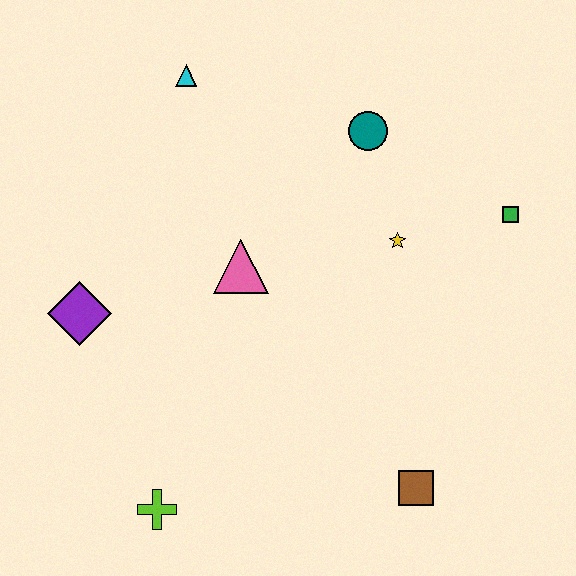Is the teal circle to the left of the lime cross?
No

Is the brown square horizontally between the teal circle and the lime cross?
No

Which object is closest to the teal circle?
The yellow star is closest to the teal circle.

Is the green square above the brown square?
Yes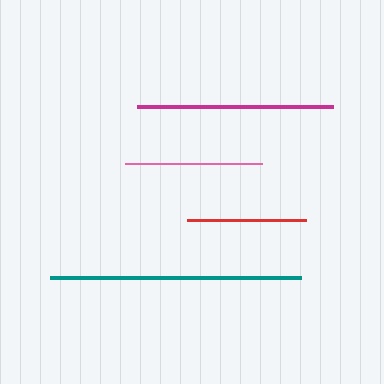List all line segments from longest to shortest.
From longest to shortest: teal, magenta, pink, red.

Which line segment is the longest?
The teal line is the longest at approximately 251 pixels.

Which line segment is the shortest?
The red line is the shortest at approximately 120 pixels.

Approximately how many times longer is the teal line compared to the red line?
The teal line is approximately 2.1 times the length of the red line.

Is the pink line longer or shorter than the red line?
The pink line is longer than the red line.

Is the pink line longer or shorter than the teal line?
The teal line is longer than the pink line.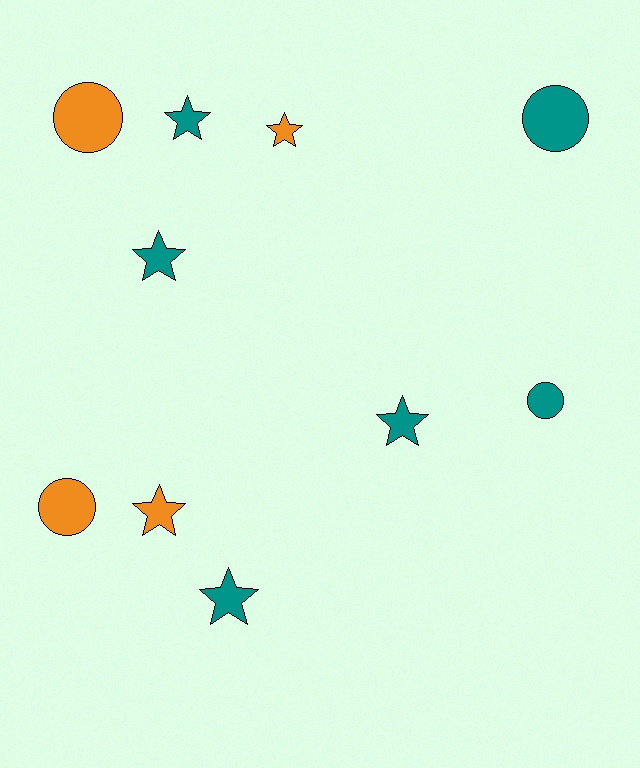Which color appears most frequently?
Teal, with 6 objects.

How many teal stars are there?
There are 4 teal stars.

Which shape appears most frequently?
Star, with 6 objects.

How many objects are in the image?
There are 10 objects.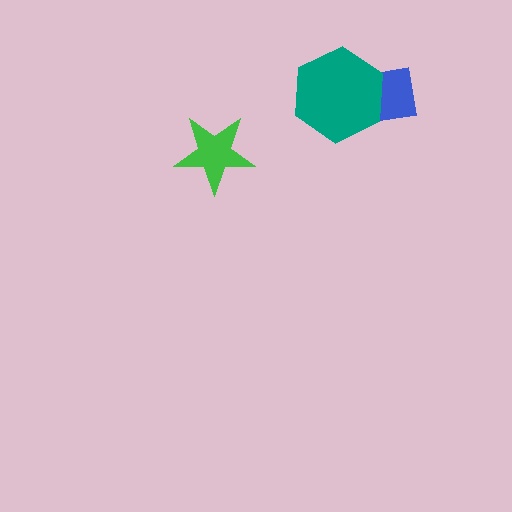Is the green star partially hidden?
No, no other shape covers it.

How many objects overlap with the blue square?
1 object overlaps with the blue square.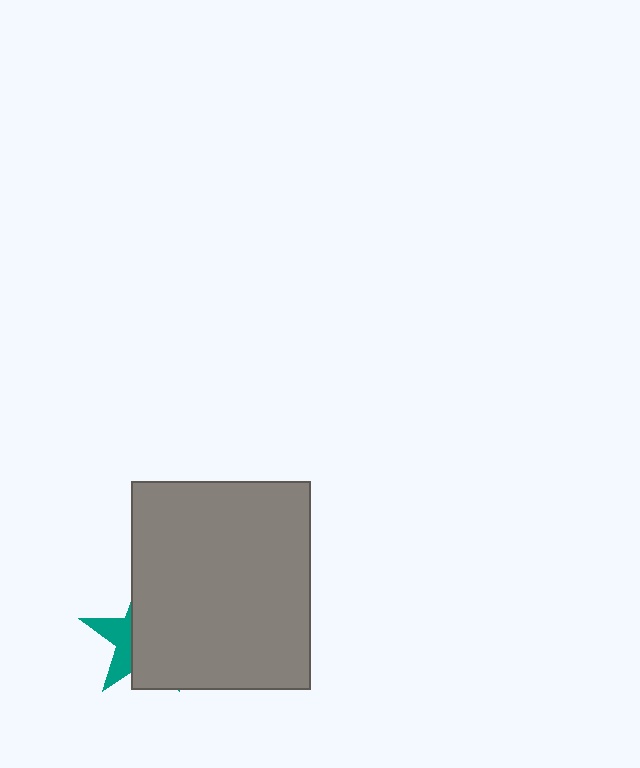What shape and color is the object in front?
The object in front is a gray rectangle.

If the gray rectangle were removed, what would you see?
You would see the complete teal star.